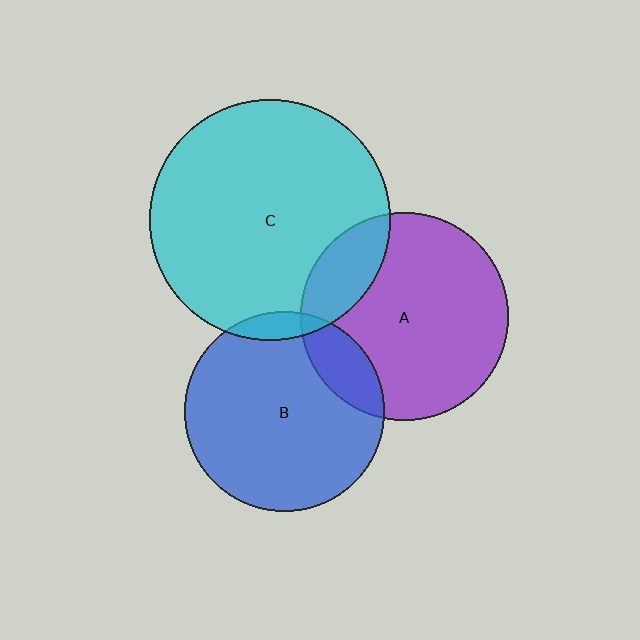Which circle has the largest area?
Circle C (cyan).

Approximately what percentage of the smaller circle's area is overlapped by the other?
Approximately 20%.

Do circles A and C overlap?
Yes.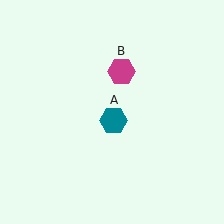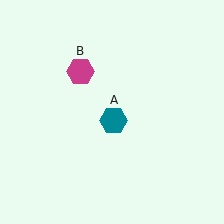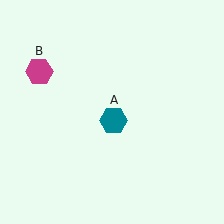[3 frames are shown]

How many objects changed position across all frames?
1 object changed position: magenta hexagon (object B).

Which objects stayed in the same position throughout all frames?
Teal hexagon (object A) remained stationary.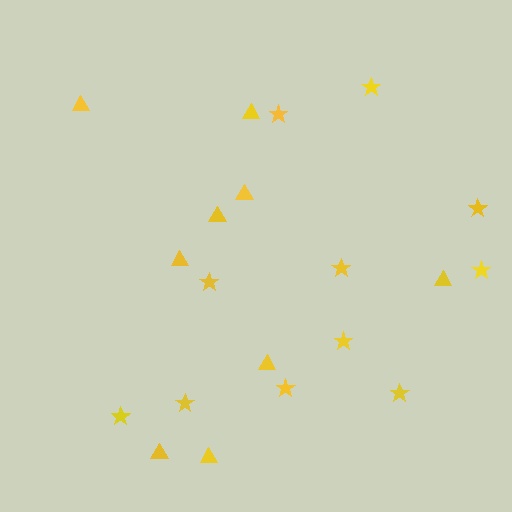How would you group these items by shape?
There are 2 groups: one group of stars (11) and one group of triangles (9).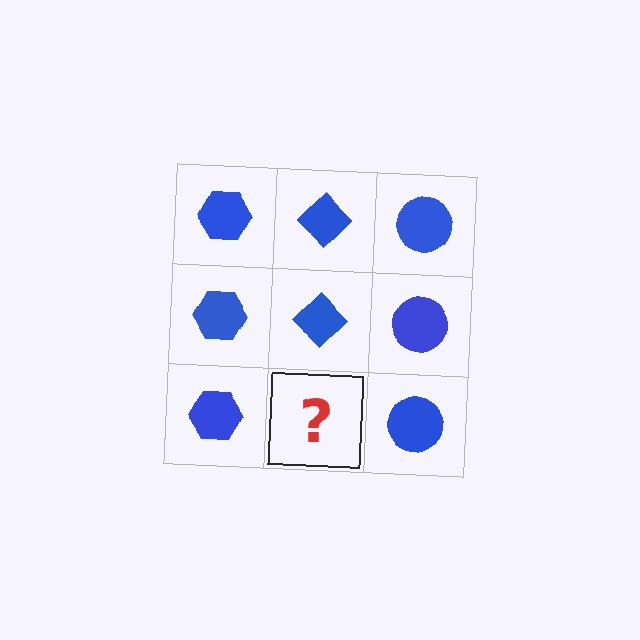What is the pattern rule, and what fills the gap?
The rule is that each column has a consistent shape. The gap should be filled with a blue diamond.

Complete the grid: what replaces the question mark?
The question mark should be replaced with a blue diamond.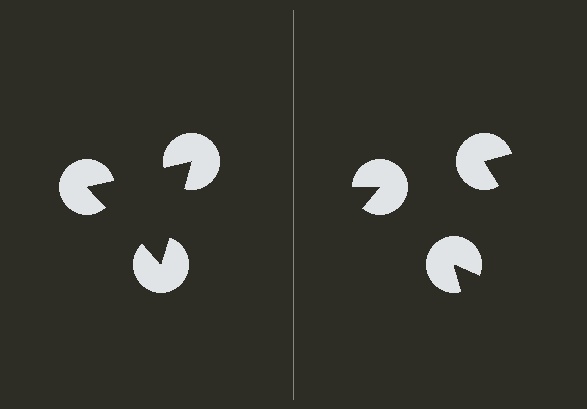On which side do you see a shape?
An illusory triangle appears on the left side. On the right side the wedge cuts are rotated, so no coherent shape forms.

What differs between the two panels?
The pac-man discs are positioned identically on both sides; only the wedge orientations differ. On the left they align to a triangle; on the right they are misaligned.